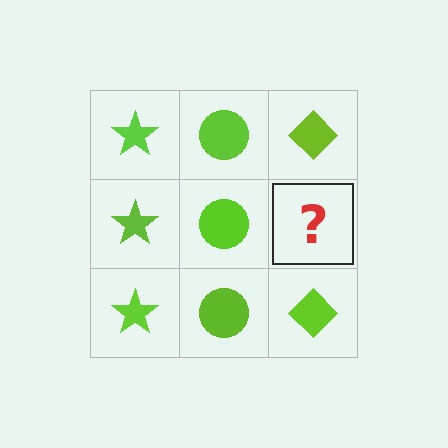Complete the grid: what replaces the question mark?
The question mark should be replaced with a lime diamond.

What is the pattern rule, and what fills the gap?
The rule is that each column has a consistent shape. The gap should be filled with a lime diamond.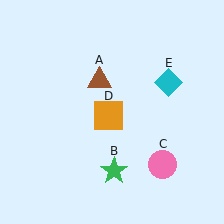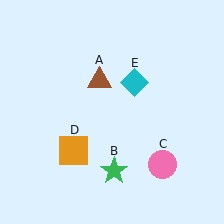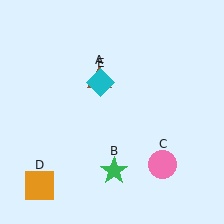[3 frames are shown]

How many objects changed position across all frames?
2 objects changed position: orange square (object D), cyan diamond (object E).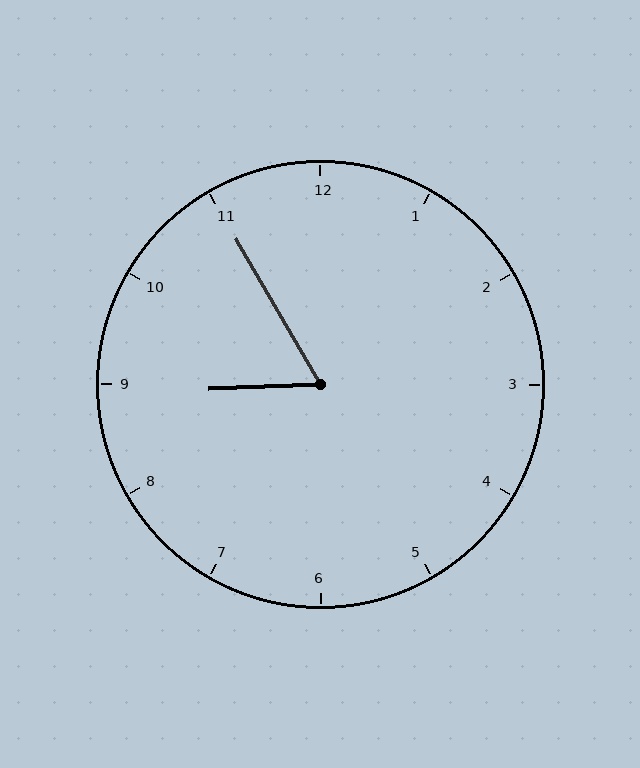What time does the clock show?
8:55.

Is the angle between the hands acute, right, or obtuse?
It is acute.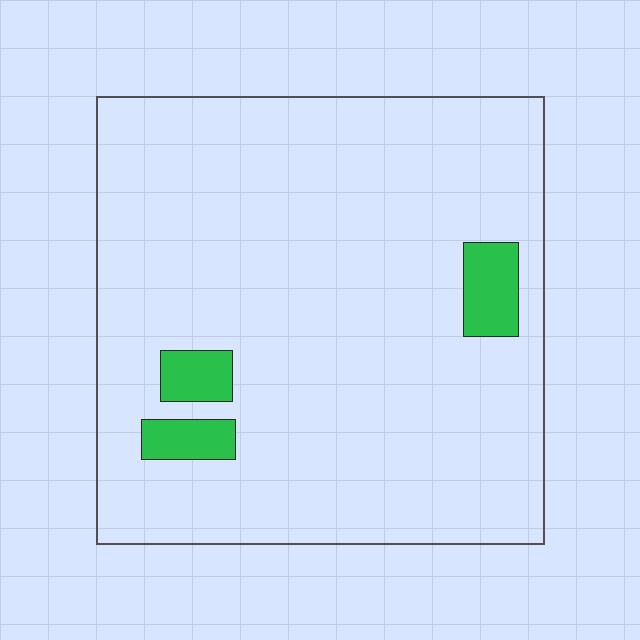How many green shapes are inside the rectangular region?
3.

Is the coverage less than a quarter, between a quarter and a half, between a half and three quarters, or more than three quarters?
Less than a quarter.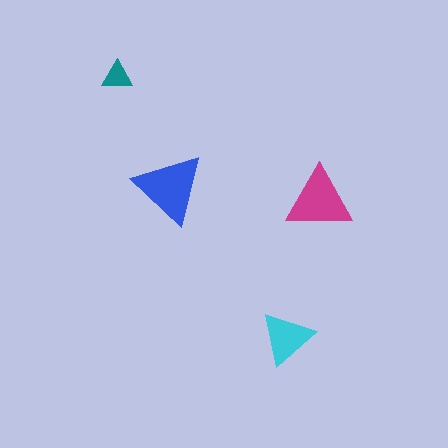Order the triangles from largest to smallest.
the blue one, the magenta one, the cyan one, the teal one.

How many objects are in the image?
There are 4 objects in the image.